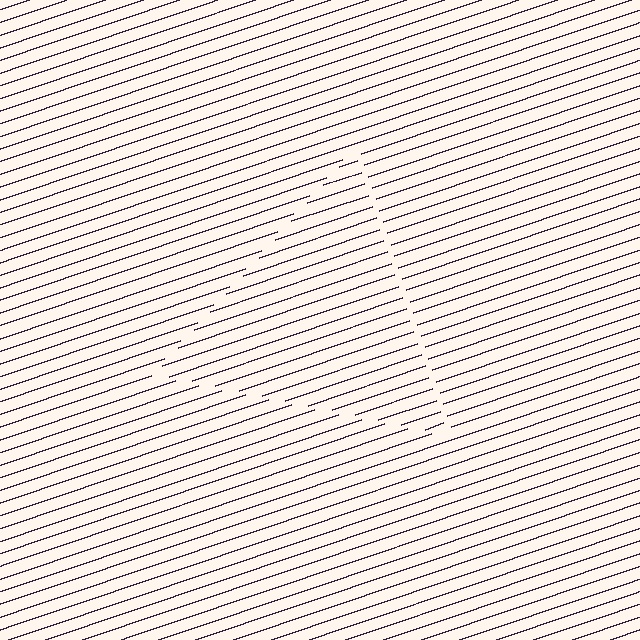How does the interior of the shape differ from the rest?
The interior of the shape contains the same grating, shifted by half a period — the contour is defined by the phase discontinuity where line-ends from the inner and outer gratings abut.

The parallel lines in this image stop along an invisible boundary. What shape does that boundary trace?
An illusory triangle. The interior of the shape contains the same grating, shifted by half a period — the contour is defined by the phase discontinuity where line-ends from the inner and outer gratings abut.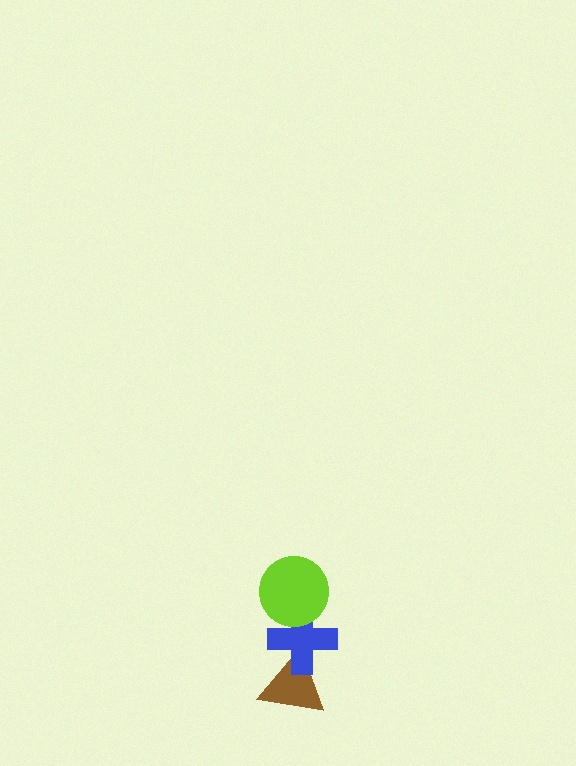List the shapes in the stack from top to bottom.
From top to bottom: the lime circle, the blue cross, the brown triangle.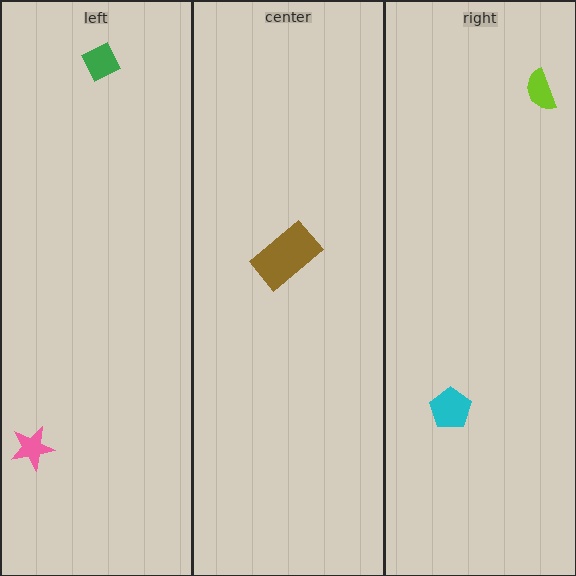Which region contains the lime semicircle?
The right region.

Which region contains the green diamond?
The left region.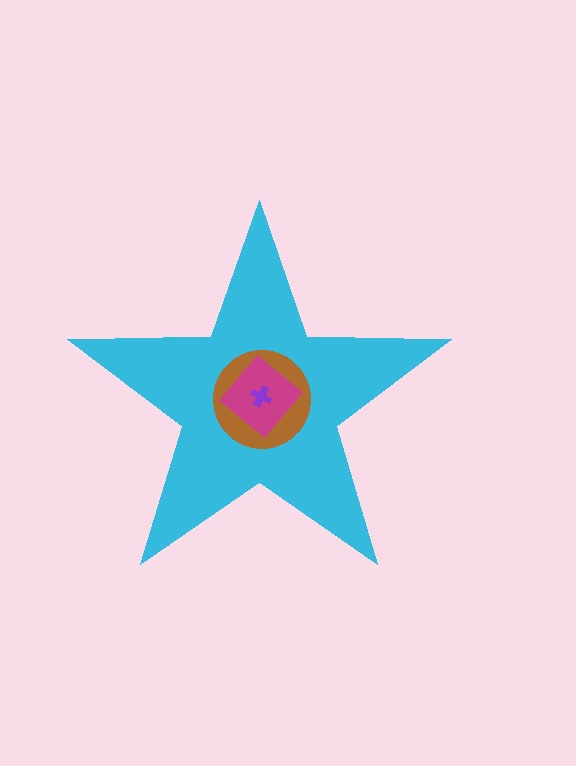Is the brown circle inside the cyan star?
Yes.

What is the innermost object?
The purple cross.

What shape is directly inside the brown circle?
The magenta diamond.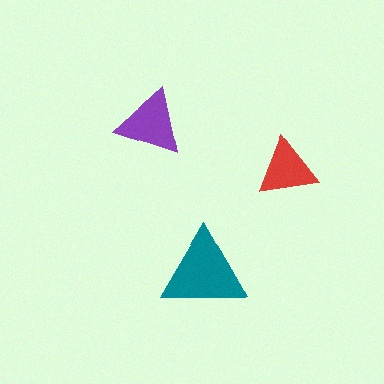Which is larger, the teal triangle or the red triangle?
The teal one.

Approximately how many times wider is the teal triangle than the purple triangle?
About 1.5 times wider.